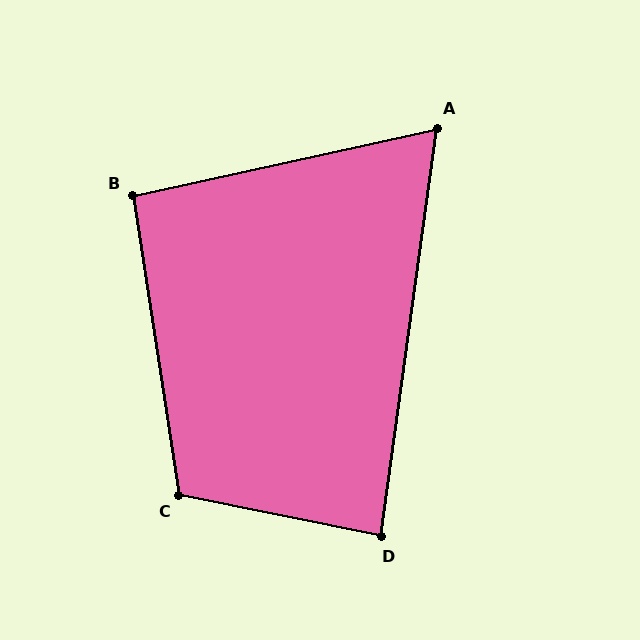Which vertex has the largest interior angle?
C, at approximately 110 degrees.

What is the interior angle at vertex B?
Approximately 94 degrees (approximately right).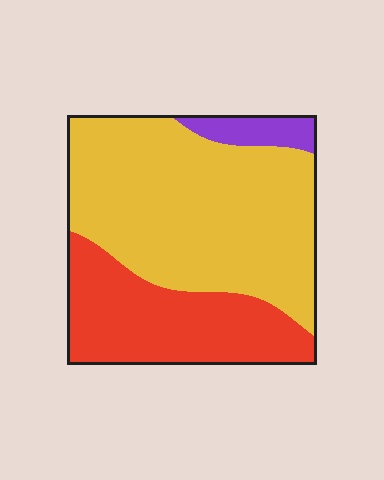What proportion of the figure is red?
Red covers 32% of the figure.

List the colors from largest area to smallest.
From largest to smallest: yellow, red, purple.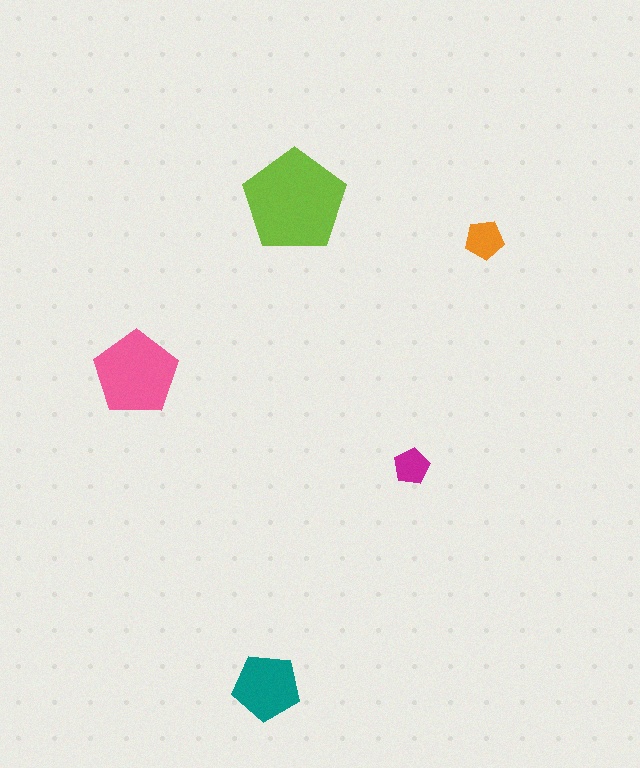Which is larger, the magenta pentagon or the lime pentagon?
The lime one.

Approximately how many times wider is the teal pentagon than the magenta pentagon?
About 2 times wider.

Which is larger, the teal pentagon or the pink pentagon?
The pink one.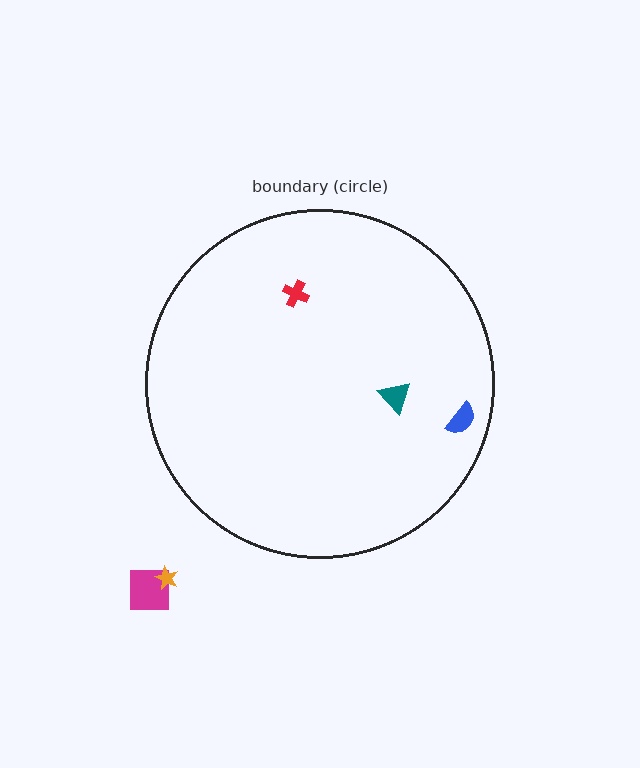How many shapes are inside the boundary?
3 inside, 2 outside.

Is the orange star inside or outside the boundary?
Outside.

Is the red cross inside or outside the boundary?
Inside.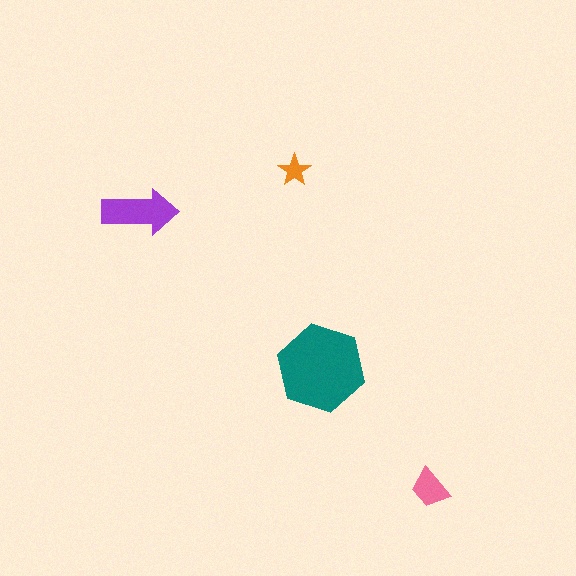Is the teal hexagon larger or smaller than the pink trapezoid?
Larger.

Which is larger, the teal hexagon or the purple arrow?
The teal hexagon.